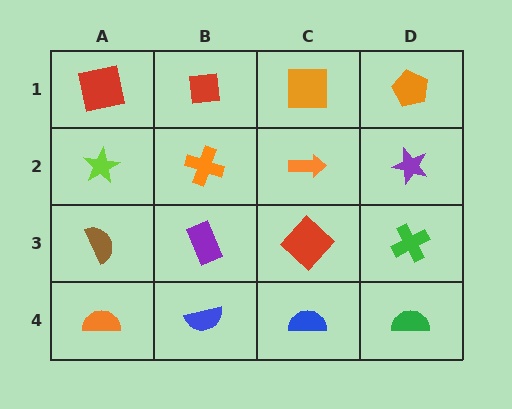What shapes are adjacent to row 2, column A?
A red square (row 1, column A), a brown semicircle (row 3, column A), an orange cross (row 2, column B).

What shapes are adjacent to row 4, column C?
A red diamond (row 3, column C), a blue semicircle (row 4, column B), a green semicircle (row 4, column D).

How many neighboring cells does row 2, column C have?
4.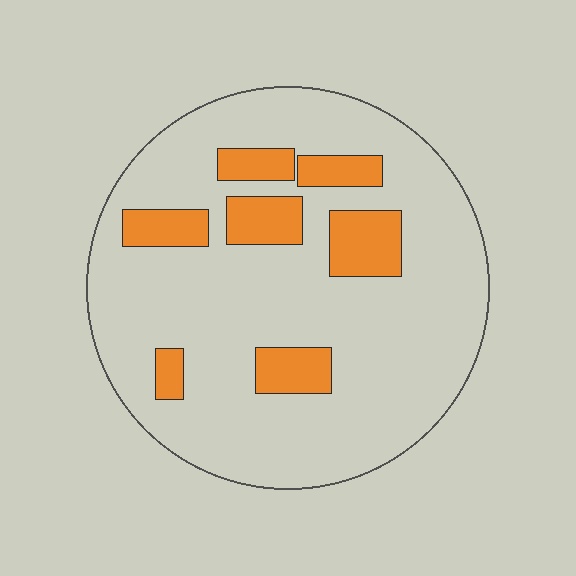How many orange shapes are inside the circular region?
7.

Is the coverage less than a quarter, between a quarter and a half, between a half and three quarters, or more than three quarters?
Less than a quarter.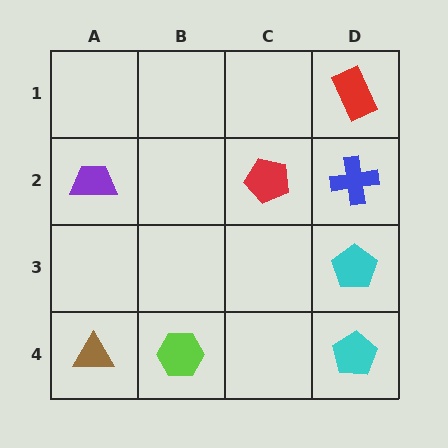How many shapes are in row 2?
3 shapes.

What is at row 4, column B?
A lime hexagon.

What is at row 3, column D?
A cyan pentagon.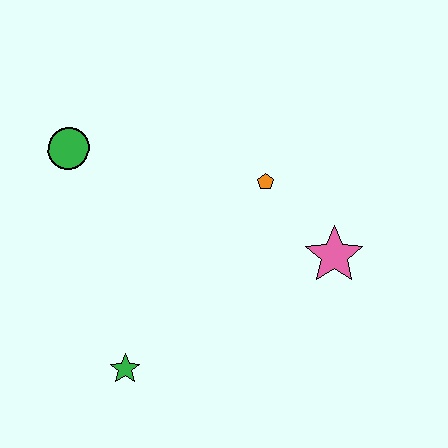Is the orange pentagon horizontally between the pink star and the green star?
Yes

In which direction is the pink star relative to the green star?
The pink star is to the right of the green star.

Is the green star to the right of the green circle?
Yes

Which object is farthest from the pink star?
The green circle is farthest from the pink star.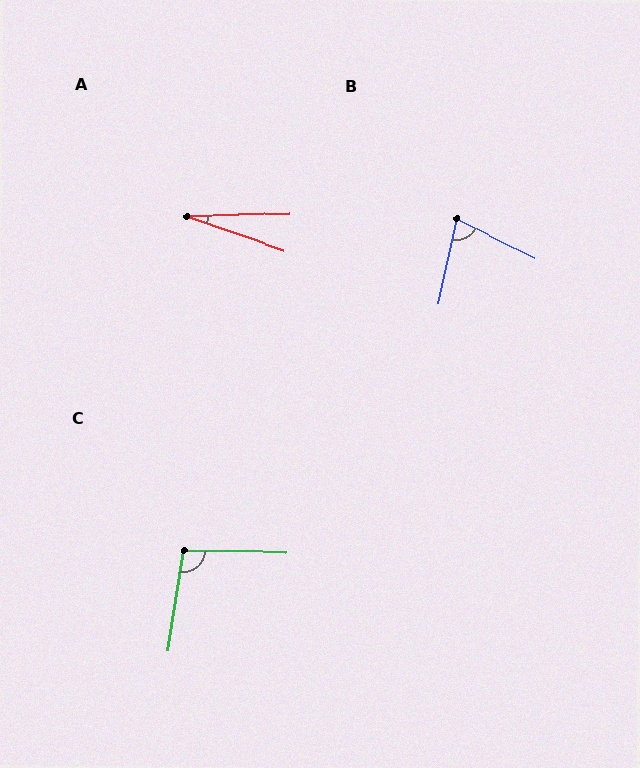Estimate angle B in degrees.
Approximately 77 degrees.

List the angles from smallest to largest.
A (21°), B (77°), C (98°).